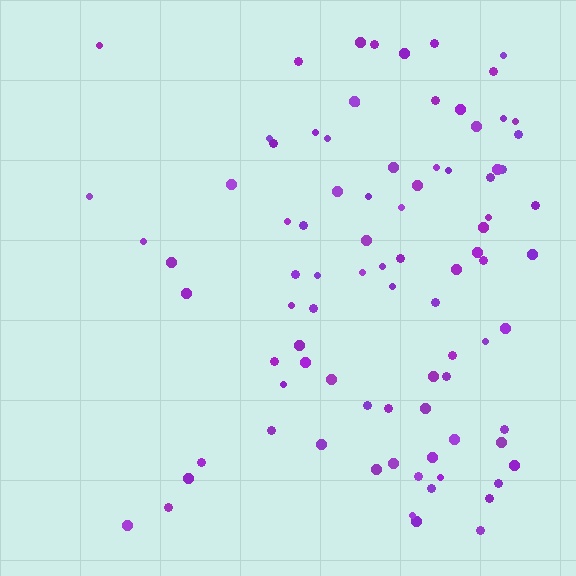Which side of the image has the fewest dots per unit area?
The left.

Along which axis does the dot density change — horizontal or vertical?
Horizontal.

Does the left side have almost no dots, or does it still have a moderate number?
Still a moderate number, just noticeably fewer than the right.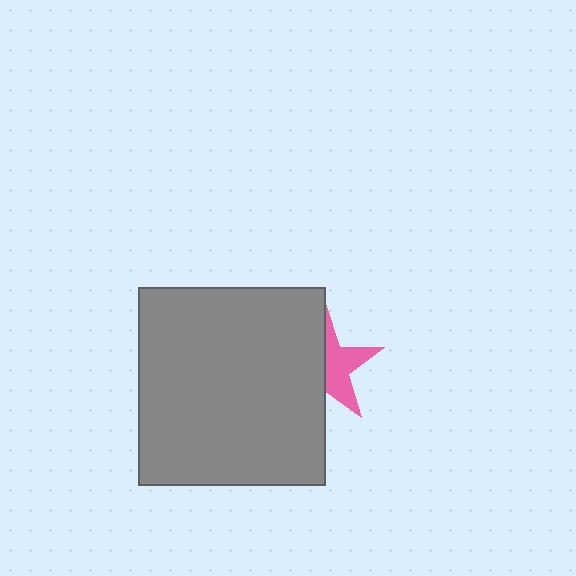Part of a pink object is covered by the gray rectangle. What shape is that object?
It is a star.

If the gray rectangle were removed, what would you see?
You would see the complete pink star.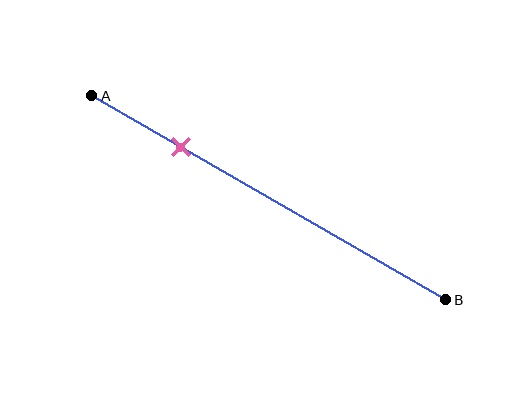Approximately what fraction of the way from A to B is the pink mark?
The pink mark is approximately 25% of the way from A to B.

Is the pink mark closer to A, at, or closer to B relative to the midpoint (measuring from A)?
The pink mark is closer to point A than the midpoint of segment AB.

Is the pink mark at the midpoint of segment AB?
No, the mark is at about 25% from A, not at the 50% midpoint.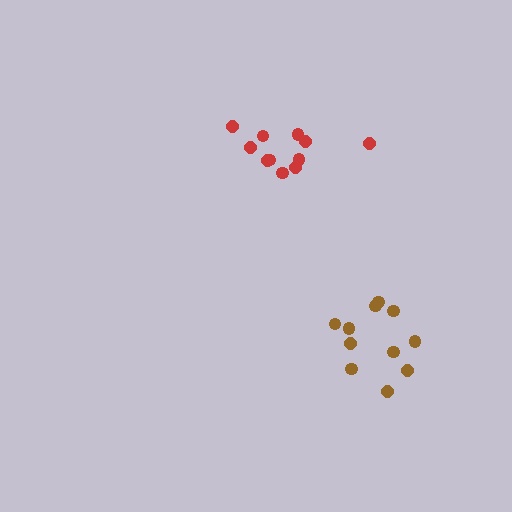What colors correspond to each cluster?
The clusters are colored: brown, red.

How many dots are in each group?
Group 1: 11 dots, Group 2: 11 dots (22 total).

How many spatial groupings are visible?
There are 2 spatial groupings.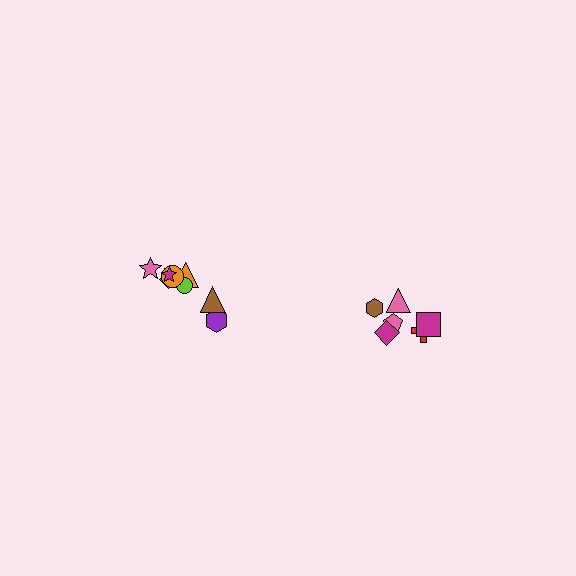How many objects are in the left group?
There are 8 objects.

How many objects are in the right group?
There are 6 objects.